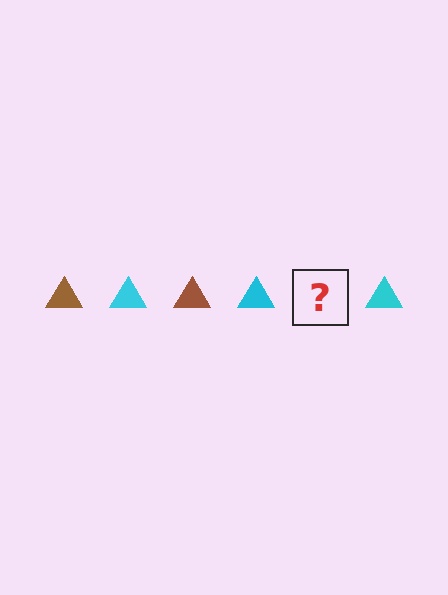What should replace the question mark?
The question mark should be replaced with a brown triangle.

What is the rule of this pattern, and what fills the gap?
The rule is that the pattern cycles through brown, cyan triangles. The gap should be filled with a brown triangle.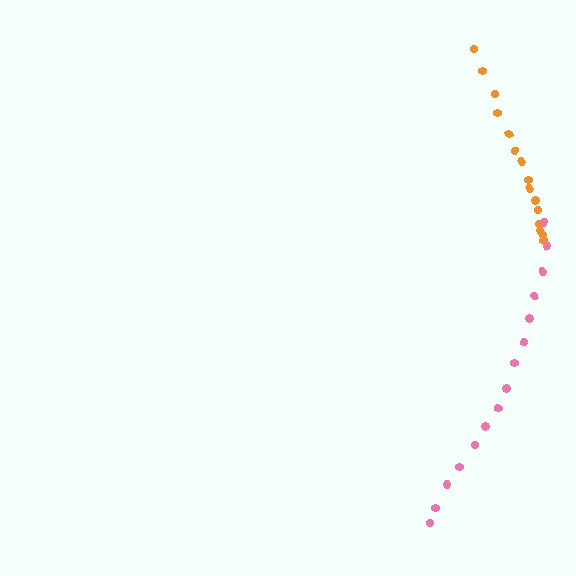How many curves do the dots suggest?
There are 2 distinct paths.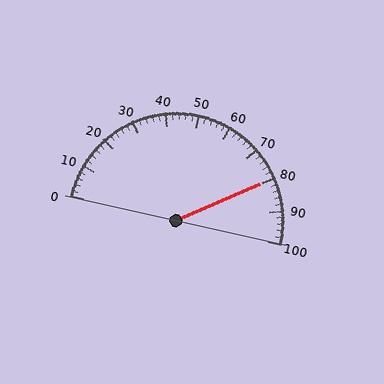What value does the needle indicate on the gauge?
The needle indicates approximately 80.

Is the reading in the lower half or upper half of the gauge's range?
The reading is in the upper half of the range (0 to 100).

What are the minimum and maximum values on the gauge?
The gauge ranges from 0 to 100.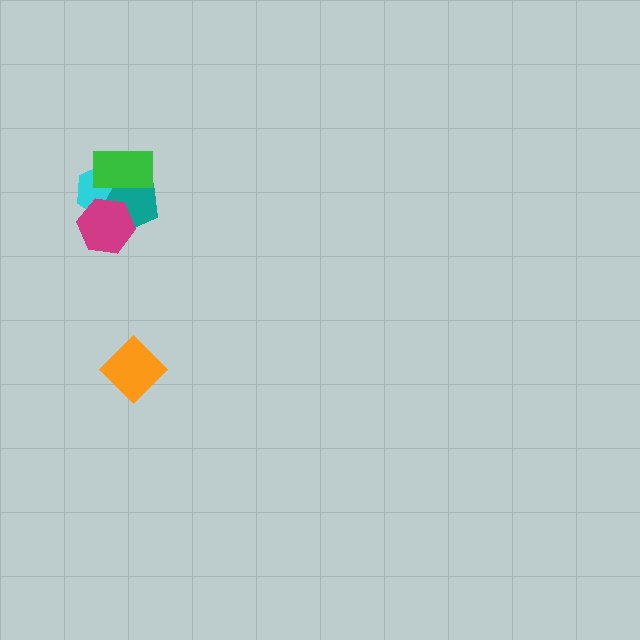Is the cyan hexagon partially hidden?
Yes, it is partially covered by another shape.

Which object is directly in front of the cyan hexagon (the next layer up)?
The teal pentagon is directly in front of the cyan hexagon.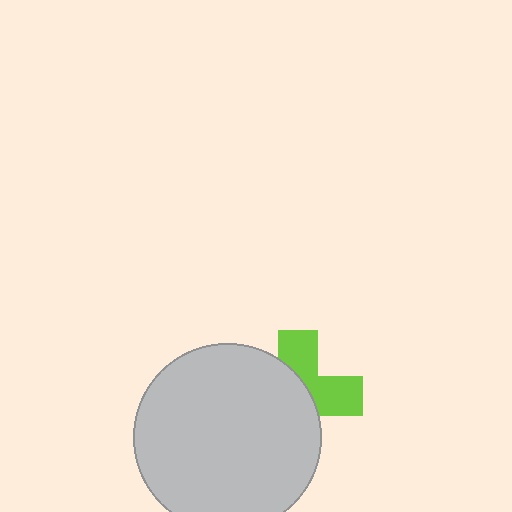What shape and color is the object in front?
The object in front is a light gray circle.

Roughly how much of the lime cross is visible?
A small part of it is visible (roughly 42%).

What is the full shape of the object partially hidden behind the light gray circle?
The partially hidden object is a lime cross.